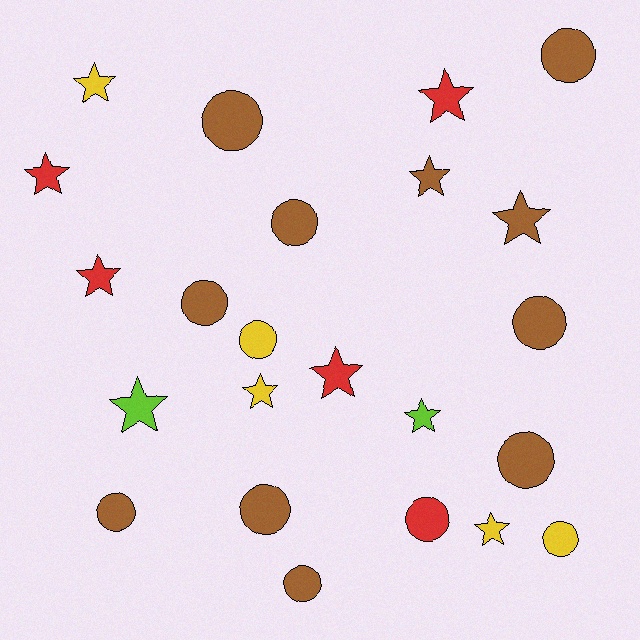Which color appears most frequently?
Brown, with 11 objects.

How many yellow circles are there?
There are 2 yellow circles.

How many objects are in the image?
There are 23 objects.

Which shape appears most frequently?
Circle, with 12 objects.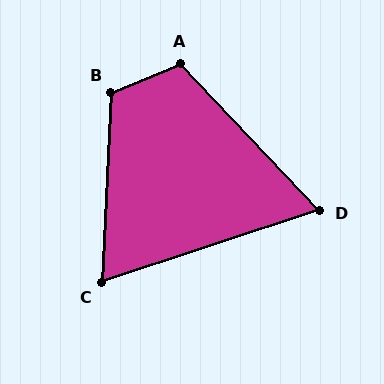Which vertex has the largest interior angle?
B, at approximately 115 degrees.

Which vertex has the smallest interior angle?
D, at approximately 65 degrees.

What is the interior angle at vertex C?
Approximately 69 degrees (acute).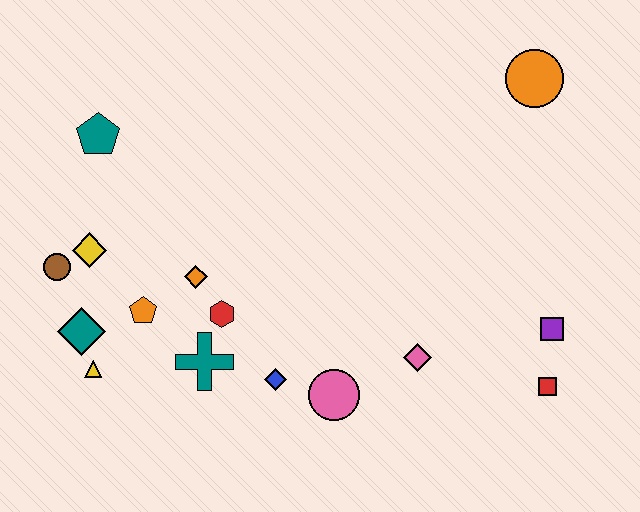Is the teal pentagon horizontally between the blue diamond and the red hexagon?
No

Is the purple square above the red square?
Yes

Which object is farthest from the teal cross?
The orange circle is farthest from the teal cross.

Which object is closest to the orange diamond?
The red hexagon is closest to the orange diamond.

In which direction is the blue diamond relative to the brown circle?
The blue diamond is to the right of the brown circle.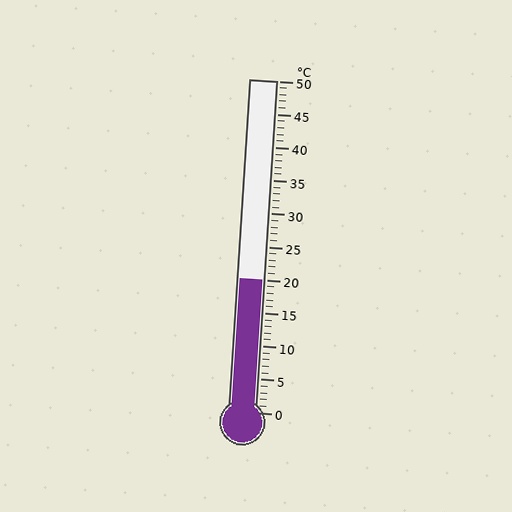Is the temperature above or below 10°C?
The temperature is above 10°C.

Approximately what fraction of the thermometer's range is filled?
The thermometer is filled to approximately 40% of its range.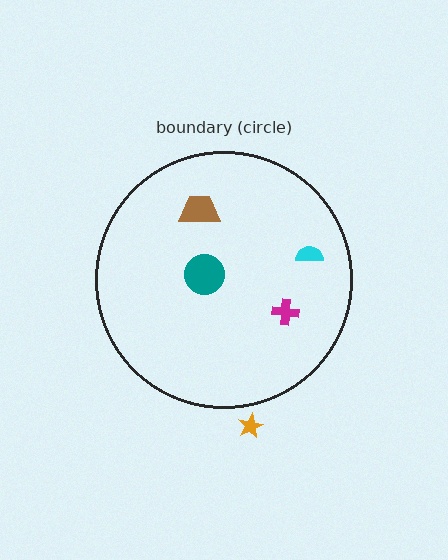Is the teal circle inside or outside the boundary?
Inside.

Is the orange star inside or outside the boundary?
Outside.